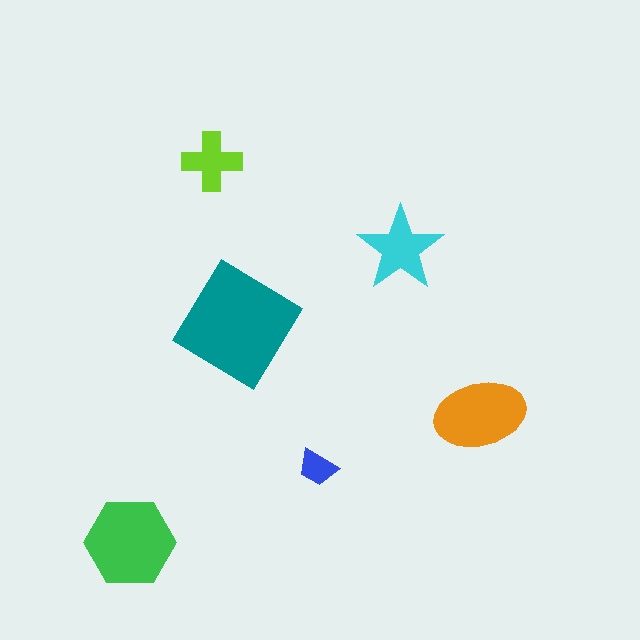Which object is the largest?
The teal diamond.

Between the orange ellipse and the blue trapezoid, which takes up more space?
The orange ellipse.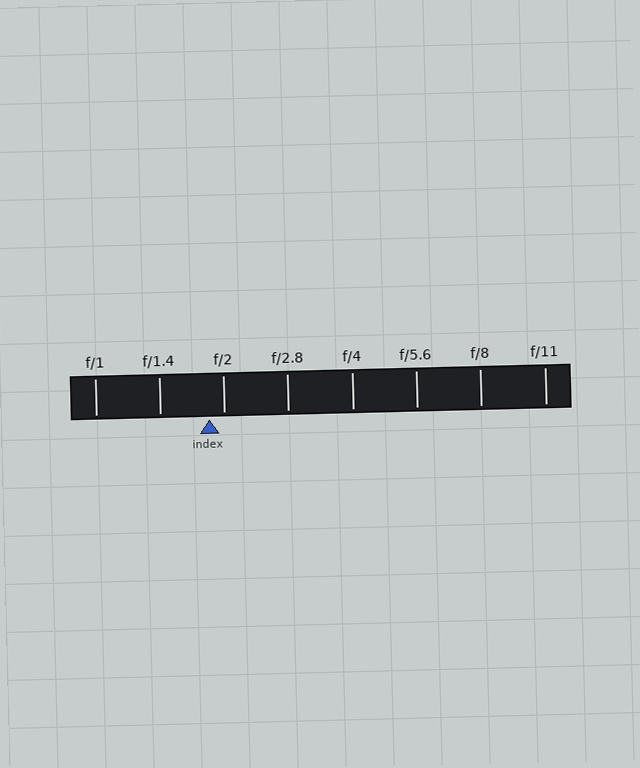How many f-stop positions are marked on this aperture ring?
There are 8 f-stop positions marked.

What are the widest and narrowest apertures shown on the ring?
The widest aperture shown is f/1 and the narrowest is f/11.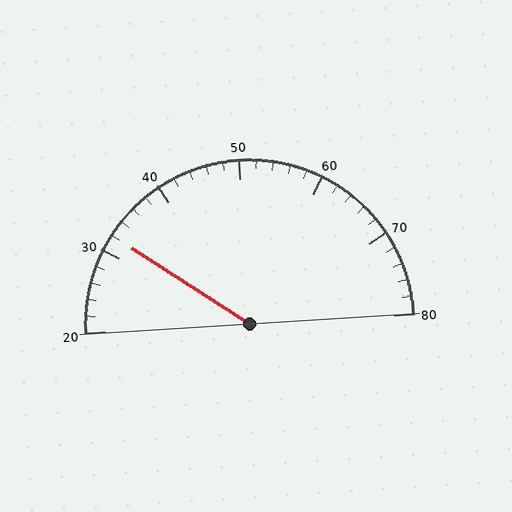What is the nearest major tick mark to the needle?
The nearest major tick mark is 30.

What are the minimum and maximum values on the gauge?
The gauge ranges from 20 to 80.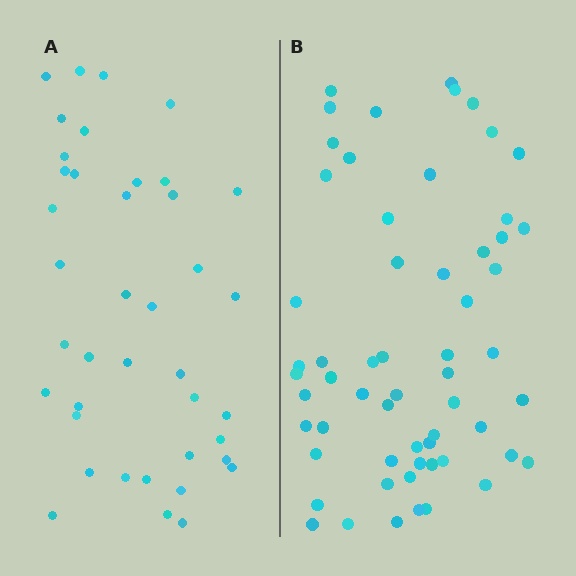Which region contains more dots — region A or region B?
Region B (the right region) has more dots.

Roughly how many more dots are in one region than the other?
Region B has approximately 20 more dots than region A.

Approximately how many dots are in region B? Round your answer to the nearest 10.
About 60 dots. (The exact count is 59, which rounds to 60.)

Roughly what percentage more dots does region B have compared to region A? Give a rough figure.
About 50% more.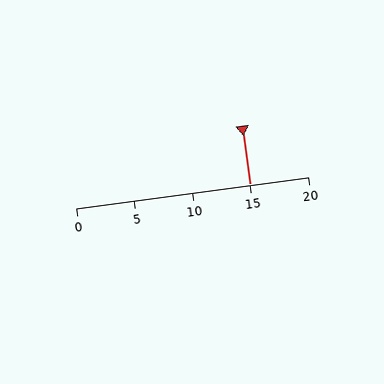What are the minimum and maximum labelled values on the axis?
The axis runs from 0 to 20.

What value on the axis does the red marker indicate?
The marker indicates approximately 15.